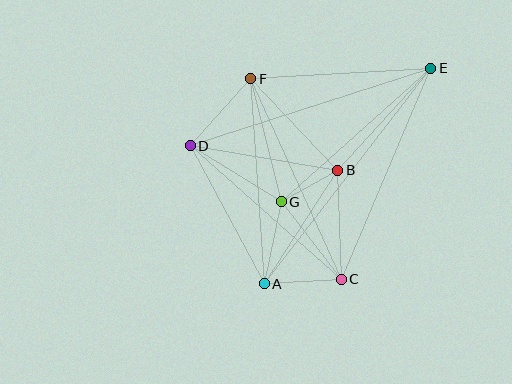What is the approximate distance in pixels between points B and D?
The distance between B and D is approximately 150 pixels.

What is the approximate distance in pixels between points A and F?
The distance between A and F is approximately 205 pixels.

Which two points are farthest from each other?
Points A and E are farthest from each other.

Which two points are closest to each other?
Points B and G are closest to each other.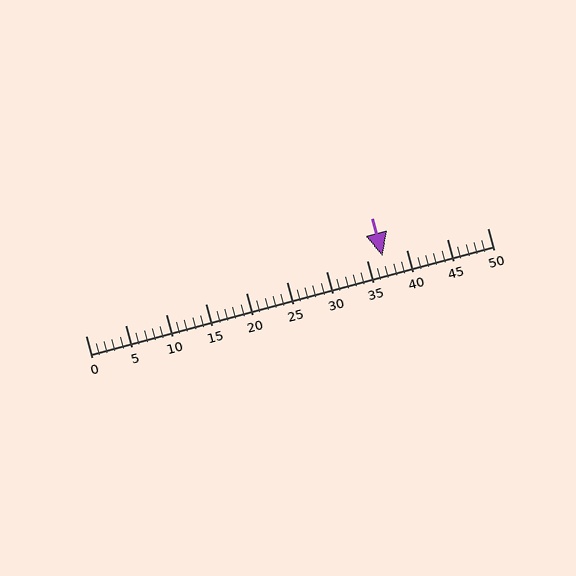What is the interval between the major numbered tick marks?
The major tick marks are spaced 5 units apart.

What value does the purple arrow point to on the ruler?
The purple arrow points to approximately 37.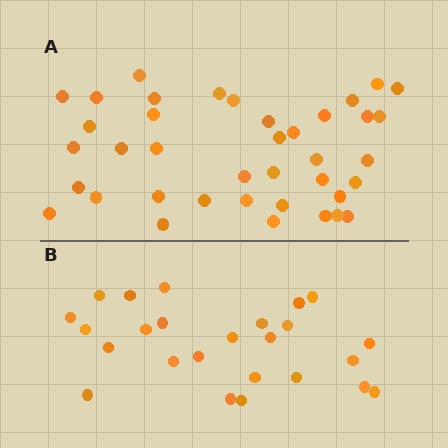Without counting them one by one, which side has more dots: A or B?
Region A (the top region) has more dots.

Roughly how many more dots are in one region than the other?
Region A has approximately 15 more dots than region B.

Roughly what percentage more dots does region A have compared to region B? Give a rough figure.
About 55% more.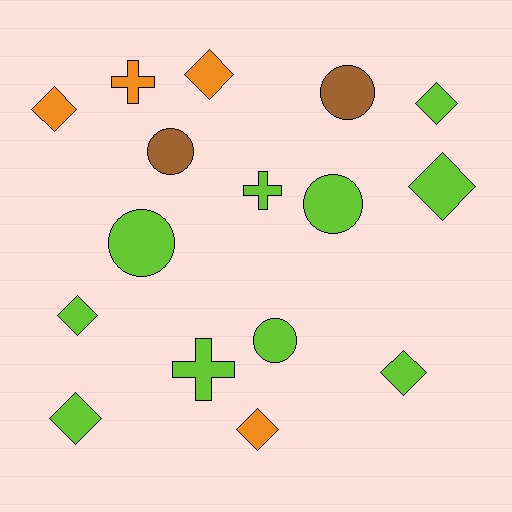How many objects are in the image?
There are 16 objects.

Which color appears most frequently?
Lime, with 10 objects.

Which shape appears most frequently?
Diamond, with 8 objects.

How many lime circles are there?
There are 3 lime circles.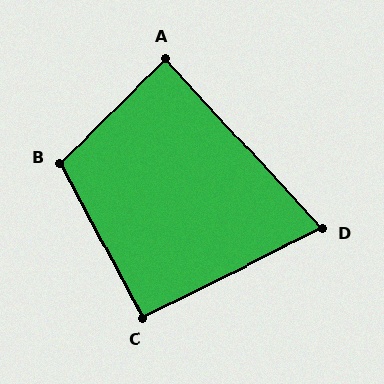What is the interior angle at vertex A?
Approximately 88 degrees (approximately right).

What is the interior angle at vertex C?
Approximately 92 degrees (approximately right).